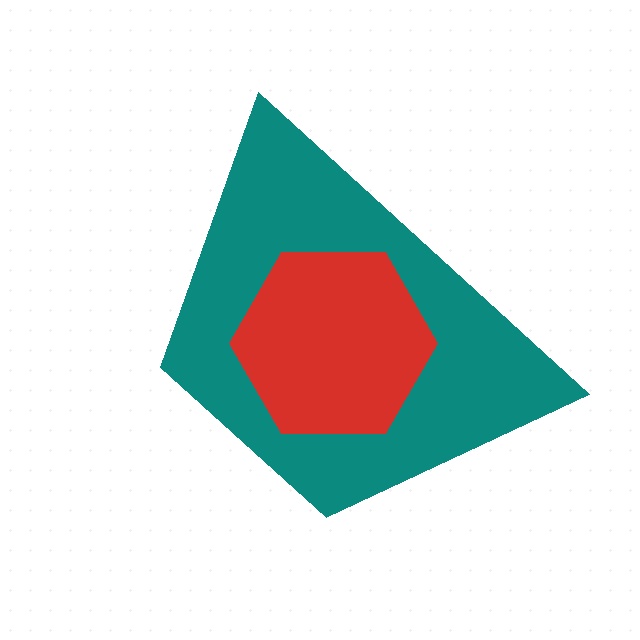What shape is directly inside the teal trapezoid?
The red hexagon.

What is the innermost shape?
The red hexagon.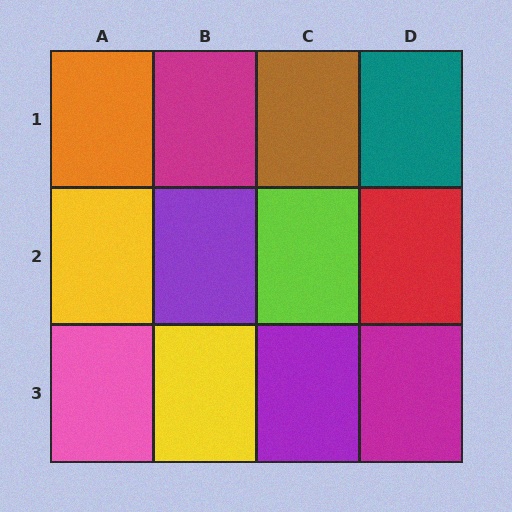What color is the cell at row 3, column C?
Purple.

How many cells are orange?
1 cell is orange.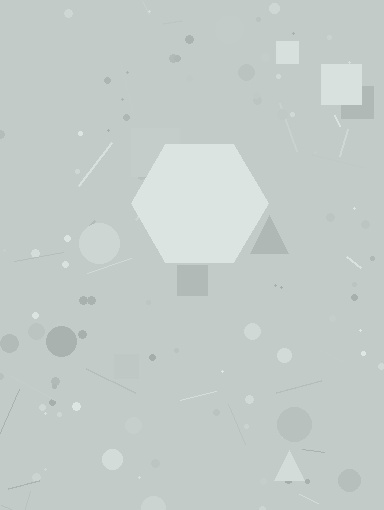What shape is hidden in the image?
A hexagon is hidden in the image.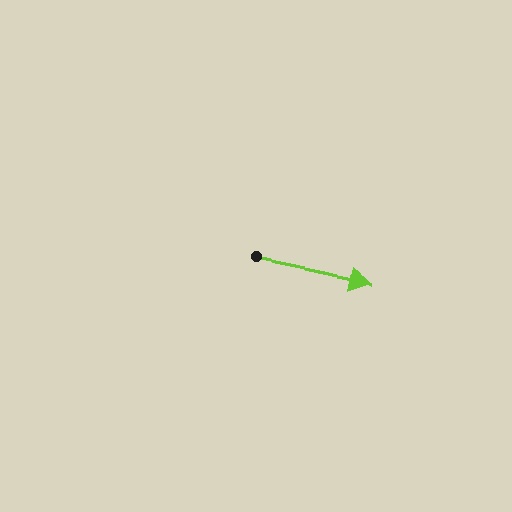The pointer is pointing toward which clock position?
Roughly 3 o'clock.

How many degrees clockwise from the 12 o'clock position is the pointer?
Approximately 102 degrees.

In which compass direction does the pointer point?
East.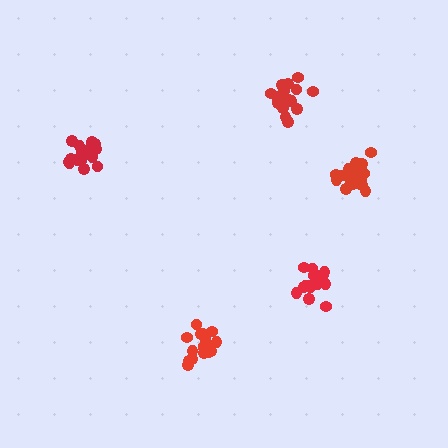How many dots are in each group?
Group 1: 20 dots, Group 2: 16 dots, Group 3: 17 dots, Group 4: 18 dots, Group 5: 18 dots (89 total).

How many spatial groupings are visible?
There are 5 spatial groupings.